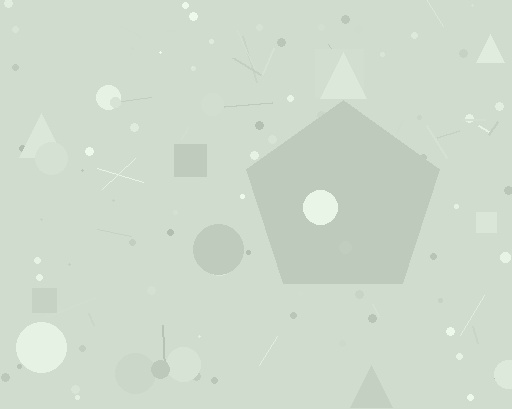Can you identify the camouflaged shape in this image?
The camouflaged shape is a pentagon.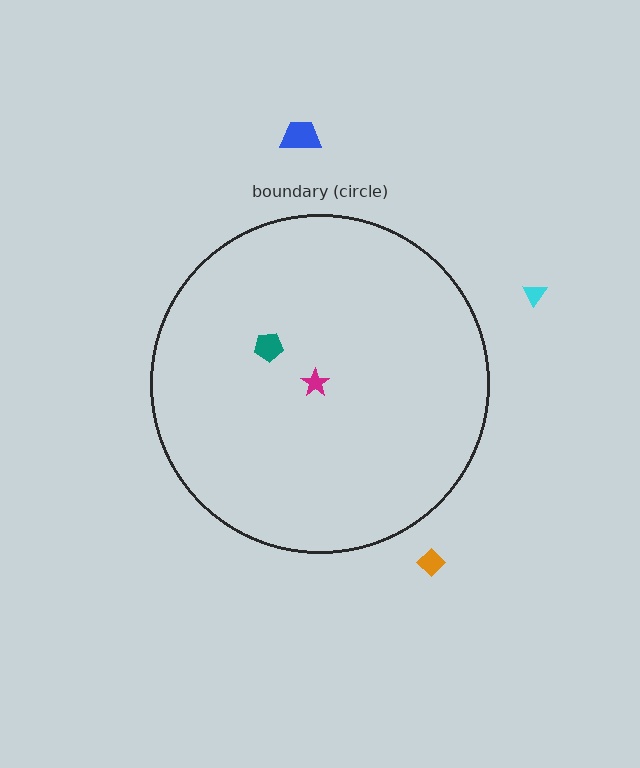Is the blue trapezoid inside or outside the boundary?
Outside.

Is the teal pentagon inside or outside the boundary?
Inside.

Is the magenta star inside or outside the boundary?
Inside.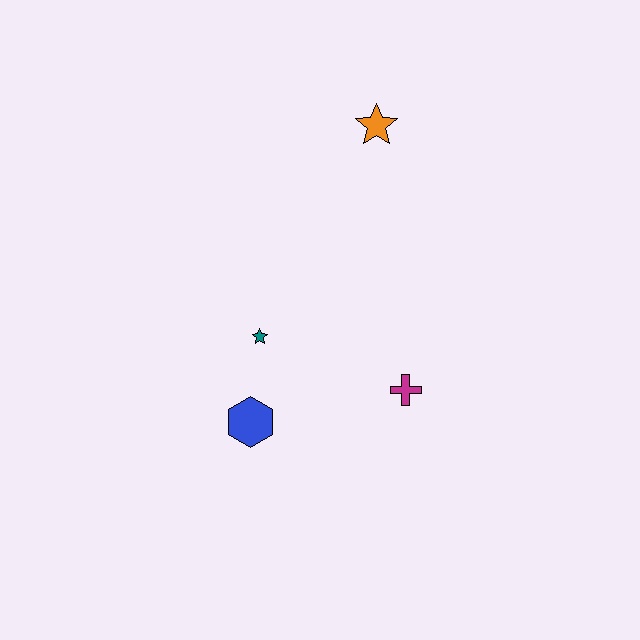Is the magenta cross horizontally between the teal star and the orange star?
No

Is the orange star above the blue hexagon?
Yes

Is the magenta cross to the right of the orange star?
Yes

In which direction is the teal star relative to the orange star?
The teal star is below the orange star.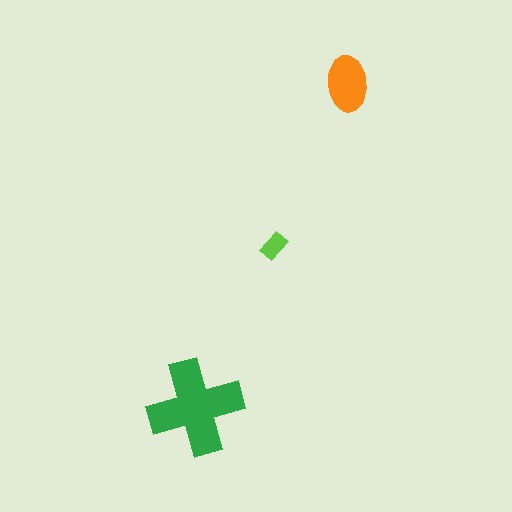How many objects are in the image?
There are 3 objects in the image.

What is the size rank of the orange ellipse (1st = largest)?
2nd.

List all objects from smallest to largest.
The lime rectangle, the orange ellipse, the green cross.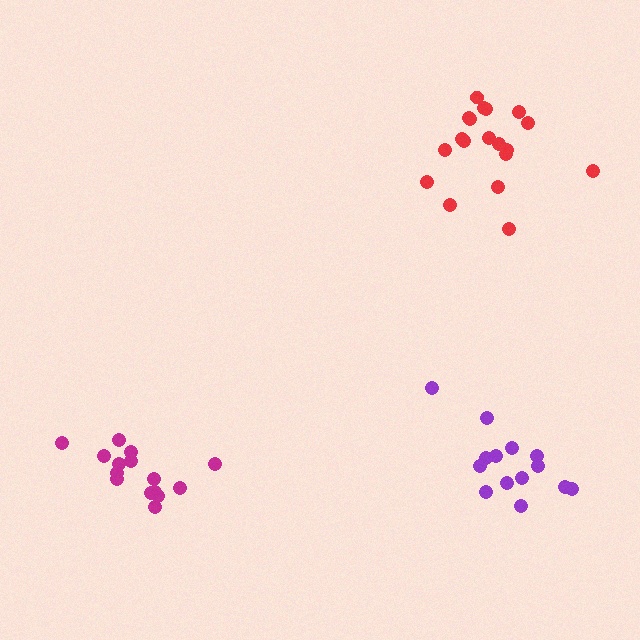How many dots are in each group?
Group 1: 15 dots, Group 2: 19 dots, Group 3: 14 dots (48 total).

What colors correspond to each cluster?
The clusters are colored: magenta, red, purple.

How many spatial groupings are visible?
There are 3 spatial groupings.